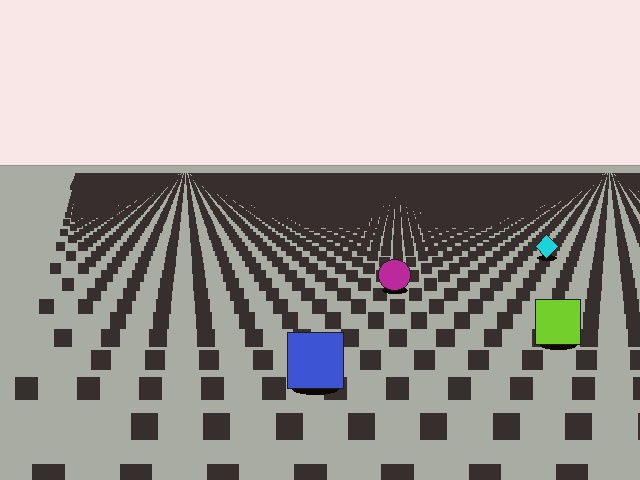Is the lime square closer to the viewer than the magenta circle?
Yes. The lime square is closer — you can tell from the texture gradient: the ground texture is coarser near it.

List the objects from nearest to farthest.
From nearest to farthest: the blue square, the lime square, the magenta circle, the cyan diamond.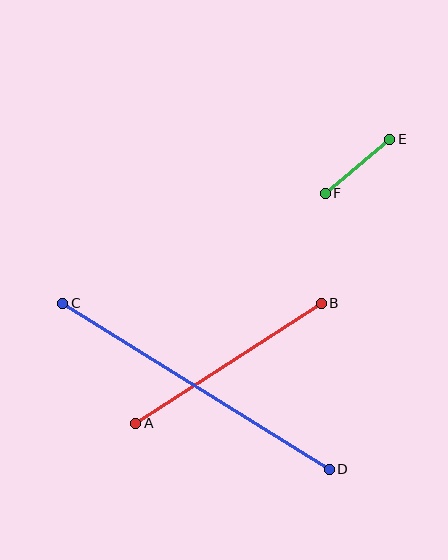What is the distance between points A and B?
The distance is approximately 221 pixels.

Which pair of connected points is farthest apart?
Points C and D are farthest apart.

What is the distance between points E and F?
The distance is approximately 84 pixels.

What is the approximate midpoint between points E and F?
The midpoint is at approximately (357, 166) pixels.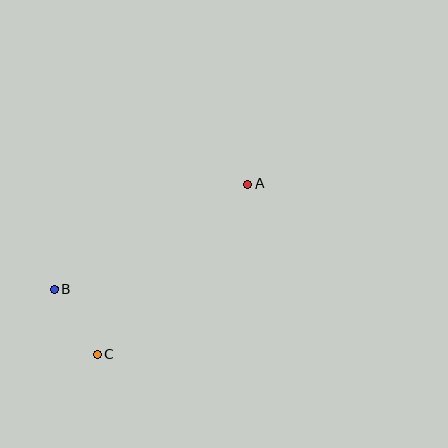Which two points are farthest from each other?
Points A and C are farthest from each other.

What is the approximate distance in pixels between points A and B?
The distance between A and B is approximately 221 pixels.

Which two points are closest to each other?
Points B and C are closest to each other.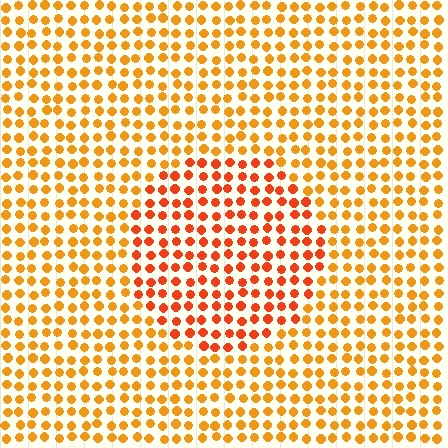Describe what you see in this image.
The image is filled with small orange elements in a uniform arrangement. A circle-shaped region is visible where the elements are tinted to a slightly different hue, forming a subtle color boundary.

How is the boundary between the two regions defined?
The boundary is defined purely by a slight shift in hue (about 25 degrees). Spacing, size, and orientation are identical on both sides.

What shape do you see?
I see a circle.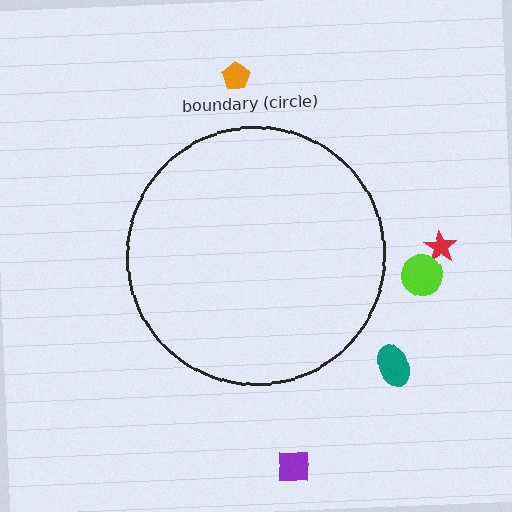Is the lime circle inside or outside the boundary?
Outside.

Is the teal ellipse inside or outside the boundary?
Outside.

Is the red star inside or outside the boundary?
Outside.